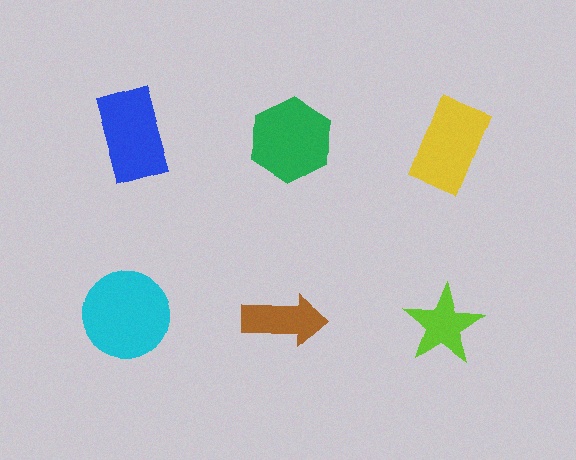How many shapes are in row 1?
3 shapes.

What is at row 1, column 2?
A green hexagon.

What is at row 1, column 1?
A blue rectangle.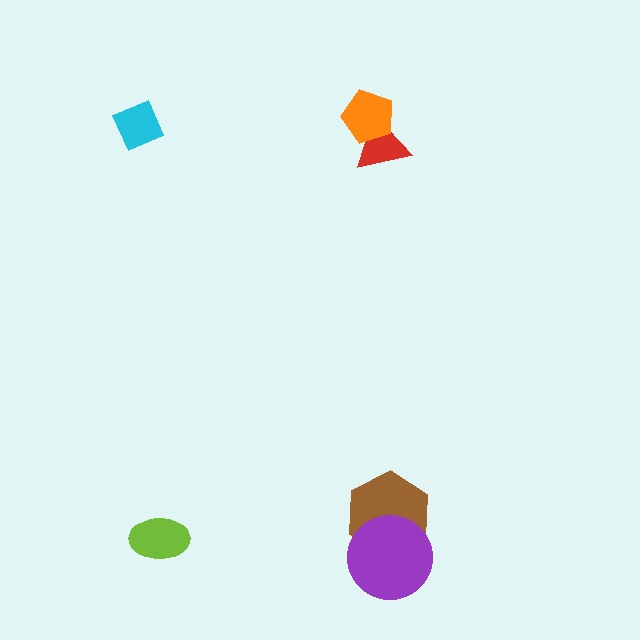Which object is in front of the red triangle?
The orange pentagon is in front of the red triangle.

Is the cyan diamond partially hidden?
No, no other shape covers it.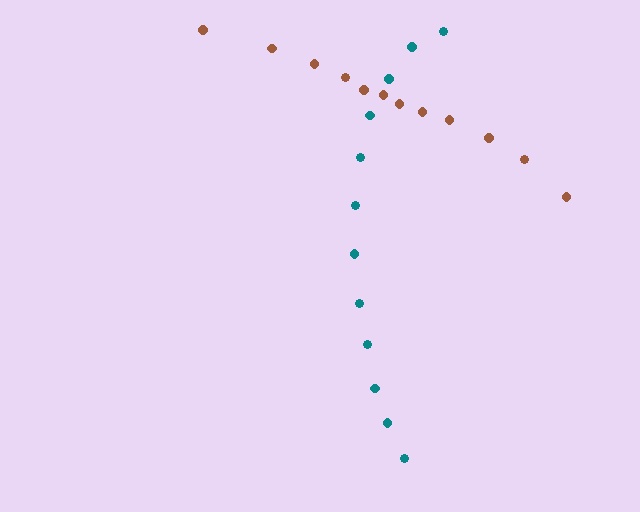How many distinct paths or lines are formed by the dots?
There are 2 distinct paths.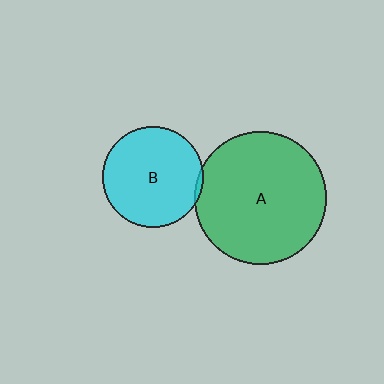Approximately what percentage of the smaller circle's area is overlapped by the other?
Approximately 5%.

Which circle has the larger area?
Circle A (green).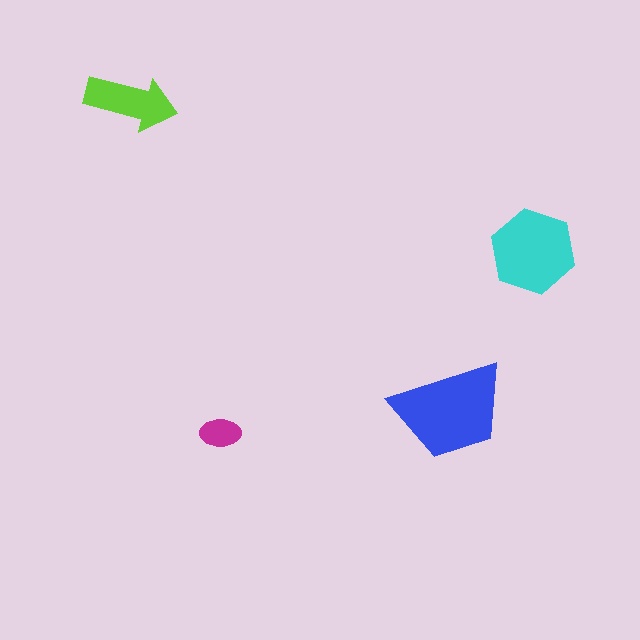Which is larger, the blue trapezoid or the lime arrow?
The blue trapezoid.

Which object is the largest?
The blue trapezoid.